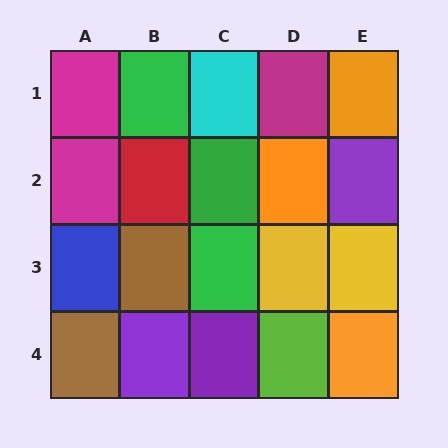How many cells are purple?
3 cells are purple.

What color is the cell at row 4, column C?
Purple.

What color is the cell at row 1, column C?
Cyan.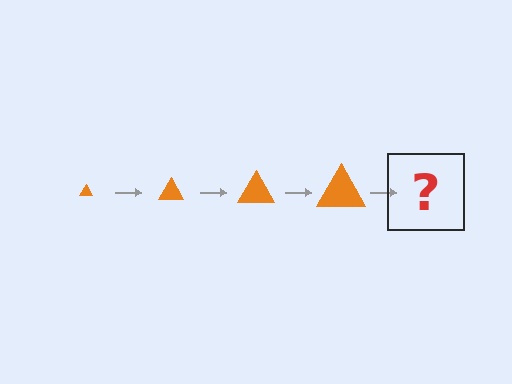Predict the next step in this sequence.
The next step is an orange triangle, larger than the previous one.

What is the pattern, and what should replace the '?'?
The pattern is that the triangle gets progressively larger each step. The '?' should be an orange triangle, larger than the previous one.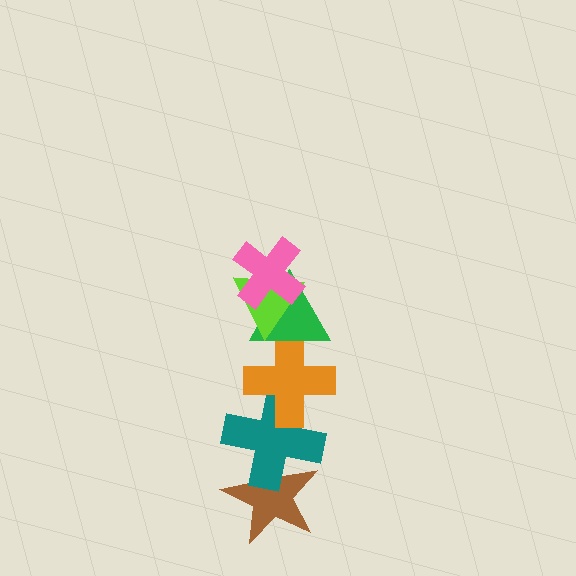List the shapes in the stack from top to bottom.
From top to bottom: the pink cross, the lime triangle, the green triangle, the orange cross, the teal cross, the brown star.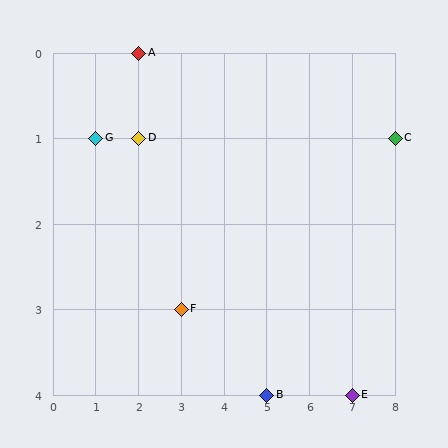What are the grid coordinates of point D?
Point D is at grid coordinates (2, 1).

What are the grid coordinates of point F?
Point F is at grid coordinates (3, 3).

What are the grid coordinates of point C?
Point C is at grid coordinates (8, 1).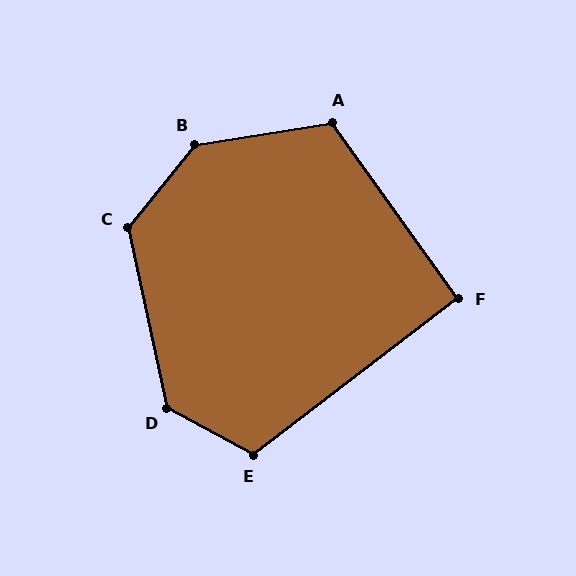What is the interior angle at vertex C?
Approximately 129 degrees (obtuse).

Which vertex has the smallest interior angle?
F, at approximately 92 degrees.